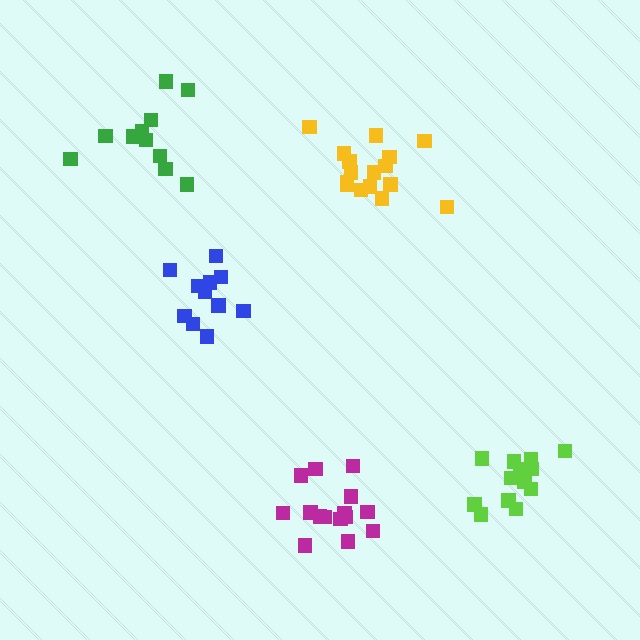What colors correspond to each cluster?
The clusters are colored: blue, magenta, lime, yellow, green.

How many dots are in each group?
Group 1: 11 dots, Group 2: 15 dots, Group 3: 13 dots, Group 4: 16 dots, Group 5: 11 dots (66 total).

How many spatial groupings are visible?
There are 5 spatial groupings.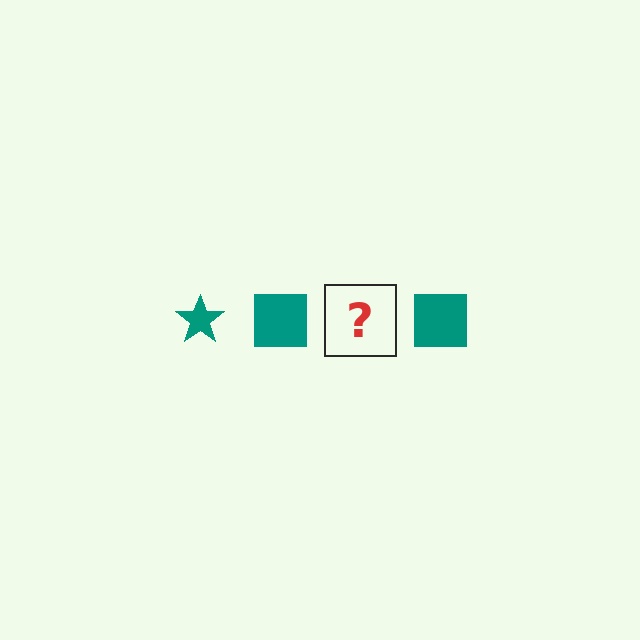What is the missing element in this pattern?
The missing element is a teal star.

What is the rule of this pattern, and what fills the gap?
The rule is that the pattern cycles through star, square shapes in teal. The gap should be filled with a teal star.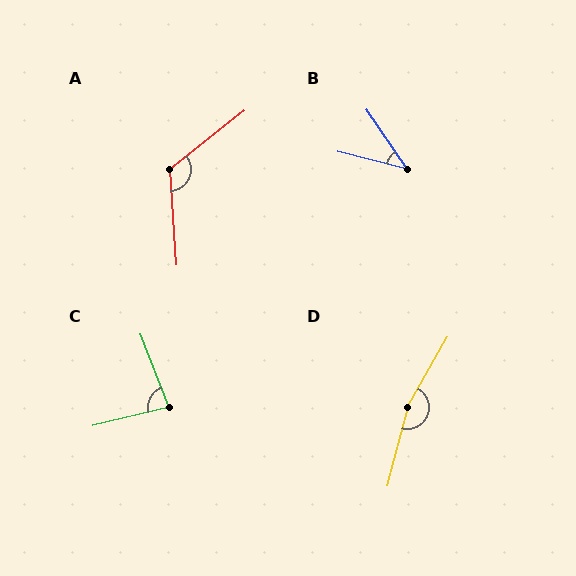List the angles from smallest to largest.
B (41°), C (82°), A (124°), D (165°).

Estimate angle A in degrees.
Approximately 124 degrees.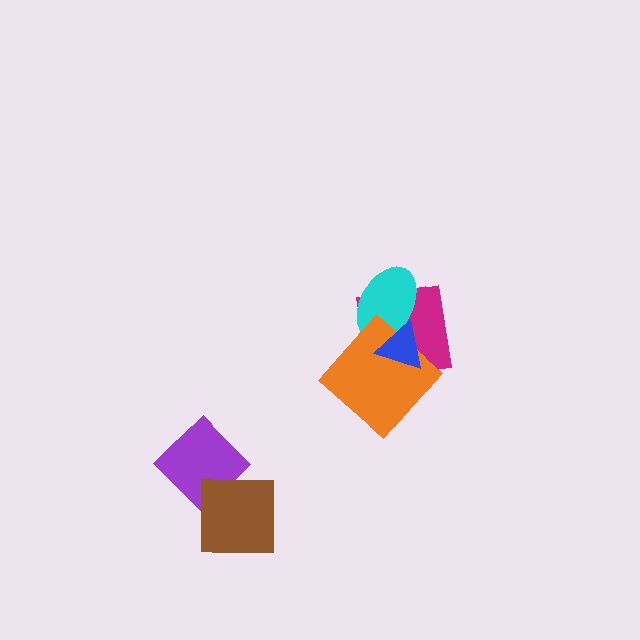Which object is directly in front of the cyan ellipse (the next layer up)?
The orange diamond is directly in front of the cyan ellipse.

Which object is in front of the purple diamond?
The brown square is in front of the purple diamond.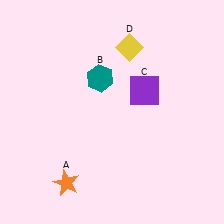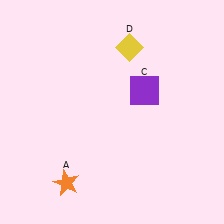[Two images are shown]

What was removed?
The teal hexagon (B) was removed in Image 2.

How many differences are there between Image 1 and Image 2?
There is 1 difference between the two images.